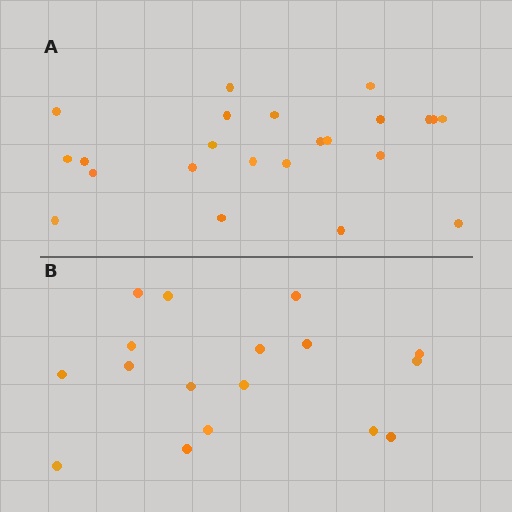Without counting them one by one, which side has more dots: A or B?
Region A (the top region) has more dots.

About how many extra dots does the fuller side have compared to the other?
Region A has about 6 more dots than region B.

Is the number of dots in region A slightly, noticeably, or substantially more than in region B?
Region A has noticeably more, but not dramatically so. The ratio is roughly 1.4 to 1.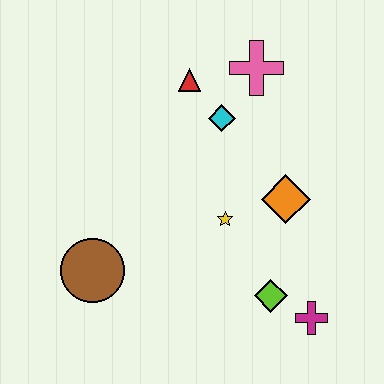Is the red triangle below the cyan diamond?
No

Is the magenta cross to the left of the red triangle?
No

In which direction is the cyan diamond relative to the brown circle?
The cyan diamond is above the brown circle.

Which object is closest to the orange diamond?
The yellow star is closest to the orange diamond.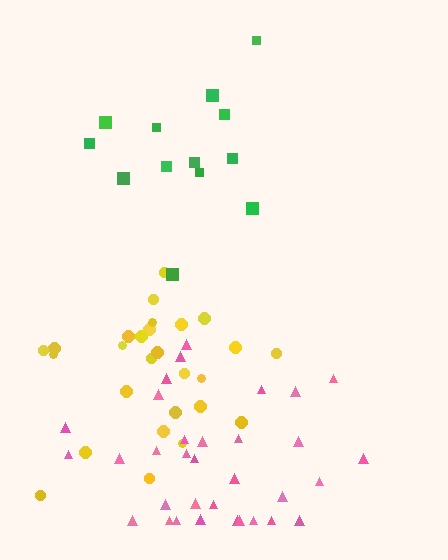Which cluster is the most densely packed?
Yellow.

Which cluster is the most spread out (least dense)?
Green.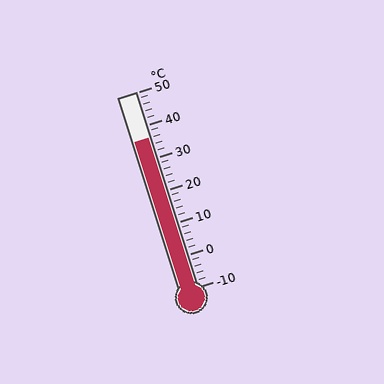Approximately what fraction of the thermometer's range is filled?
The thermometer is filled to approximately 75% of its range.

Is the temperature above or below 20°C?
The temperature is above 20°C.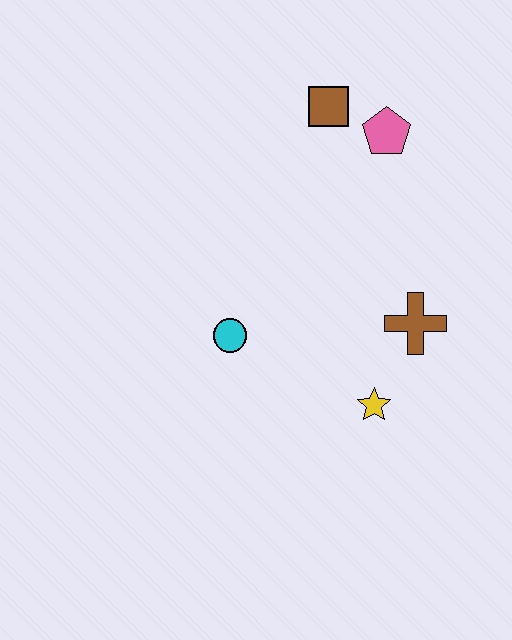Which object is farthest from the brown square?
The yellow star is farthest from the brown square.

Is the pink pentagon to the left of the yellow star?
No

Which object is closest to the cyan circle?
The yellow star is closest to the cyan circle.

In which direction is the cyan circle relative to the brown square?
The cyan circle is below the brown square.